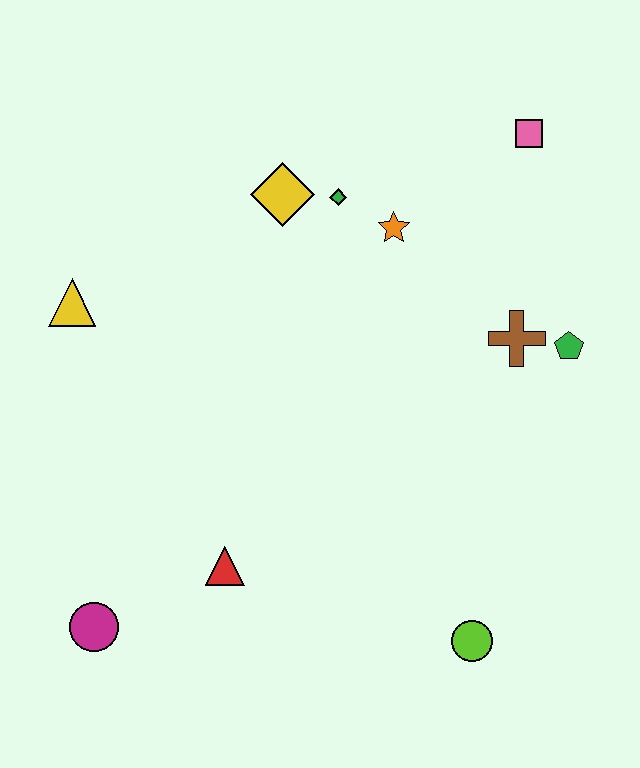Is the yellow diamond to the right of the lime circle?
No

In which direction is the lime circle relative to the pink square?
The lime circle is below the pink square.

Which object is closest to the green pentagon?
The brown cross is closest to the green pentagon.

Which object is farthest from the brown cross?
The magenta circle is farthest from the brown cross.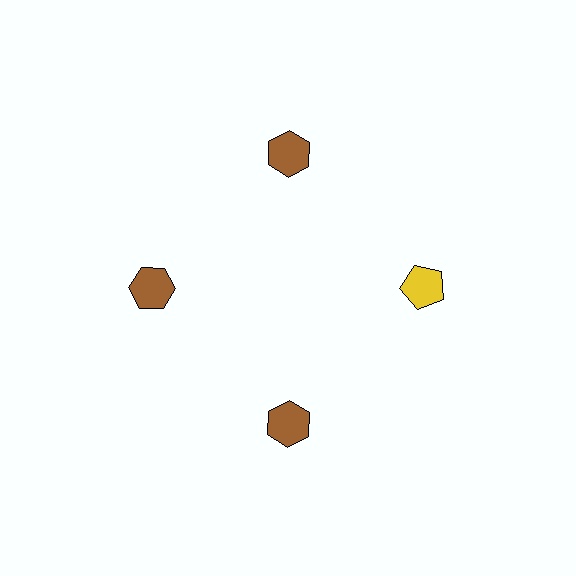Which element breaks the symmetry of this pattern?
The yellow pentagon at roughly the 3 o'clock position breaks the symmetry. All other shapes are brown hexagons.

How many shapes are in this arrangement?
There are 4 shapes arranged in a ring pattern.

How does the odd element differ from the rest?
It differs in both color (yellow instead of brown) and shape (pentagon instead of hexagon).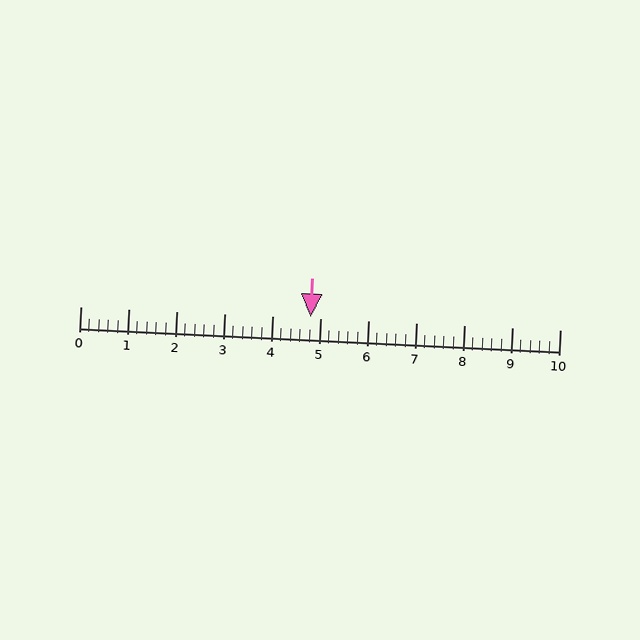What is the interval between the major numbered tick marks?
The major tick marks are spaced 1 units apart.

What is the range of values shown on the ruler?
The ruler shows values from 0 to 10.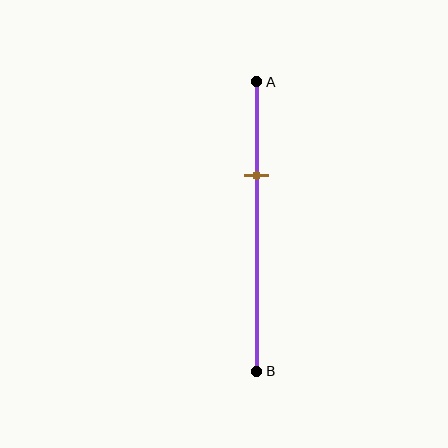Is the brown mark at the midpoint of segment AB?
No, the mark is at about 30% from A, not at the 50% midpoint.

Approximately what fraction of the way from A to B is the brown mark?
The brown mark is approximately 30% of the way from A to B.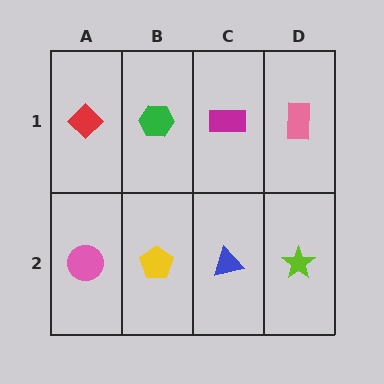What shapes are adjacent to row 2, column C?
A magenta rectangle (row 1, column C), a yellow pentagon (row 2, column B), a lime star (row 2, column D).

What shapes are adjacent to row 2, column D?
A pink rectangle (row 1, column D), a blue triangle (row 2, column C).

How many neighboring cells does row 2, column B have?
3.